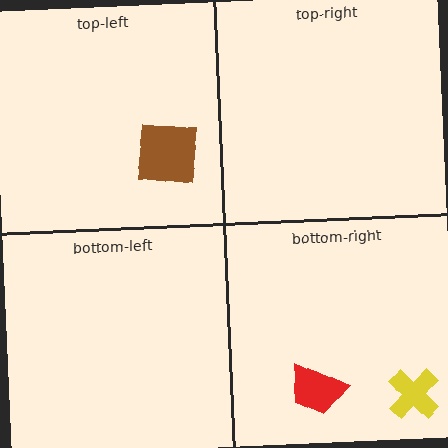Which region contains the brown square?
The top-left region.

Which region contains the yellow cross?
The bottom-right region.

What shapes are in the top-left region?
The brown square.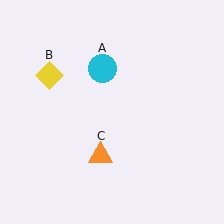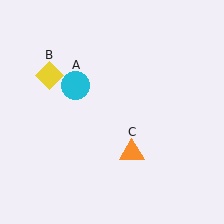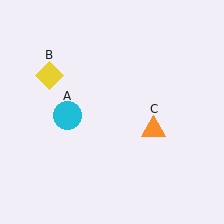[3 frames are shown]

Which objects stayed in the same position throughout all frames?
Yellow diamond (object B) remained stationary.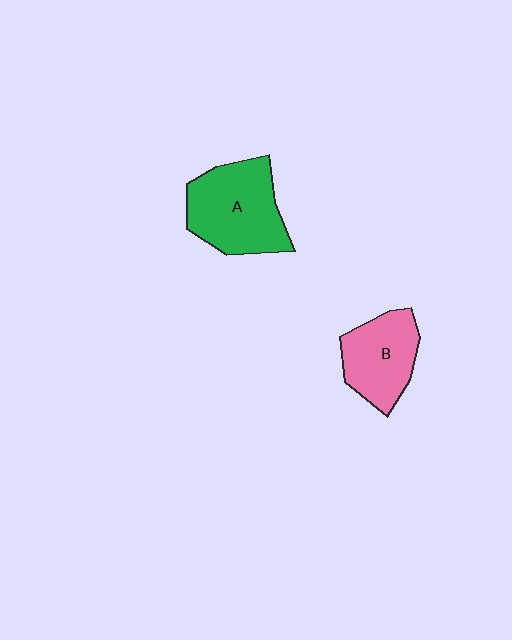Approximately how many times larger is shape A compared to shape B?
Approximately 1.3 times.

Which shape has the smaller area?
Shape B (pink).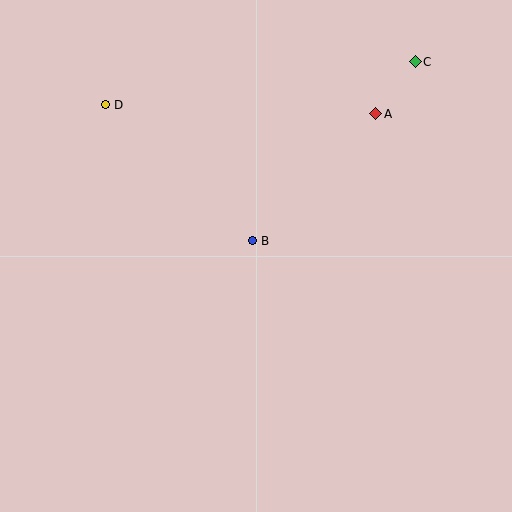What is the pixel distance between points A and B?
The distance between A and B is 177 pixels.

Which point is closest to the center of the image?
Point B at (253, 241) is closest to the center.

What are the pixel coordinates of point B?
Point B is at (253, 241).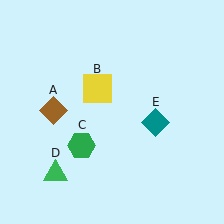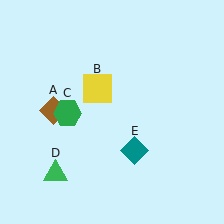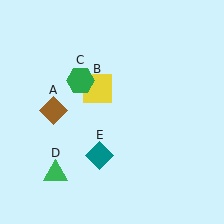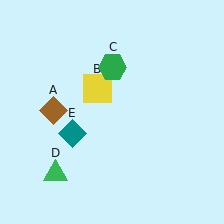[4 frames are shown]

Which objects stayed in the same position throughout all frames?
Brown diamond (object A) and yellow square (object B) and green triangle (object D) remained stationary.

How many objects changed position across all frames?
2 objects changed position: green hexagon (object C), teal diamond (object E).